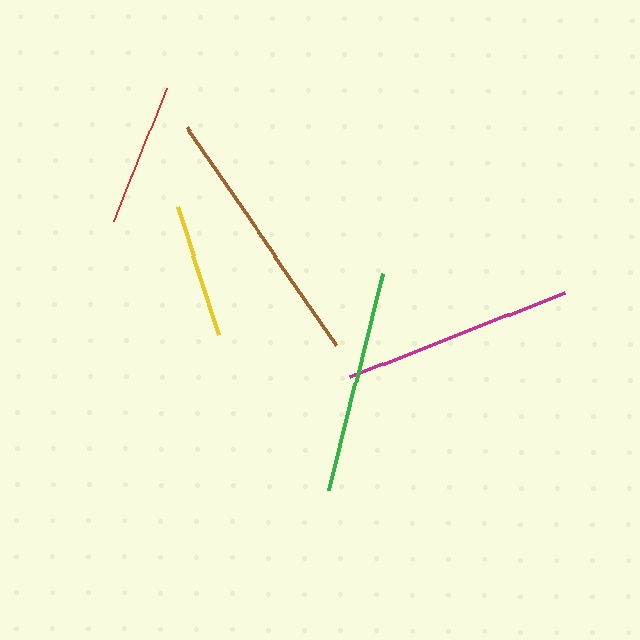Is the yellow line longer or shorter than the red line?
The red line is longer than the yellow line.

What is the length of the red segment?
The red segment is approximately 144 pixels long.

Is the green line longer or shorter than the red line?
The green line is longer than the red line.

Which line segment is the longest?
The brown line is the longest at approximately 265 pixels.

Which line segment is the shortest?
The yellow line is the shortest at approximately 135 pixels.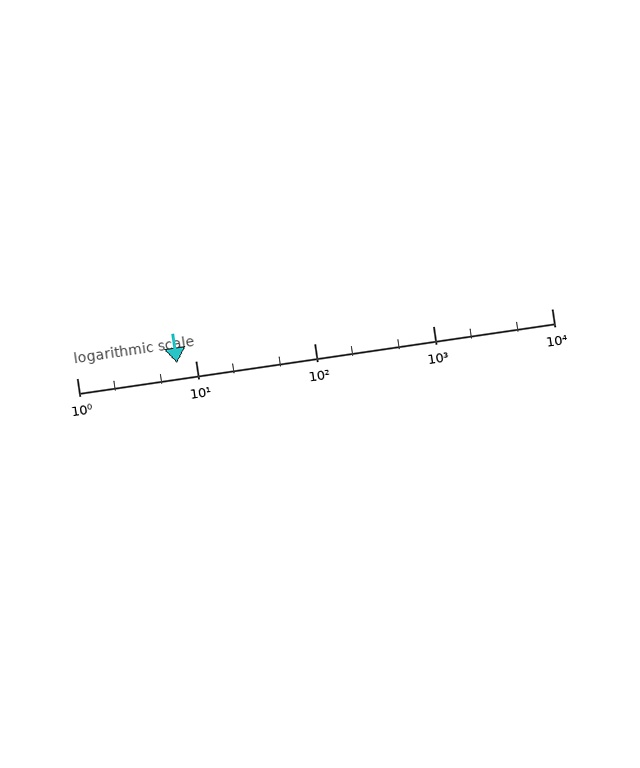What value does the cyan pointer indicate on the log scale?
The pointer indicates approximately 7.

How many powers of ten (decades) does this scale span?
The scale spans 4 decades, from 1 to 10000.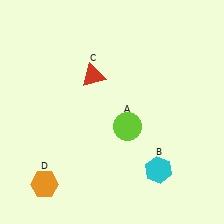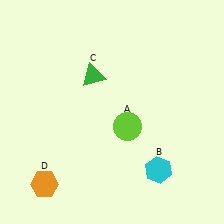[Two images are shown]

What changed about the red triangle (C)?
In Image 1, C is red. In Image 2, it changed to green.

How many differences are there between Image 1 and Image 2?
There is 1 difference between the two images.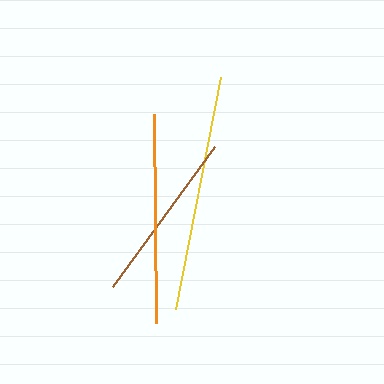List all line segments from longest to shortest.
From longest to shortest: yellow, orange, brown.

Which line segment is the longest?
The yellow line is the longest at approximately 236 pixels.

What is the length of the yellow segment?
The yellow segment is approximately 236 pixels long.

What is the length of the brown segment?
The brown segment is approximately 173 pixels long.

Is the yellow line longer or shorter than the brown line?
The yellow line is longer than the brown line.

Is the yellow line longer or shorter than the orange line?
The yellow line is longer than the orange line.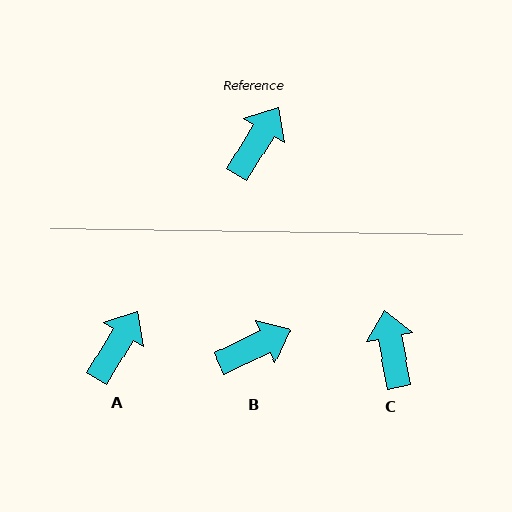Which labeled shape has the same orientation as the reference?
A.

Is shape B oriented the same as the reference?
No, it is off by about 33 degrees.